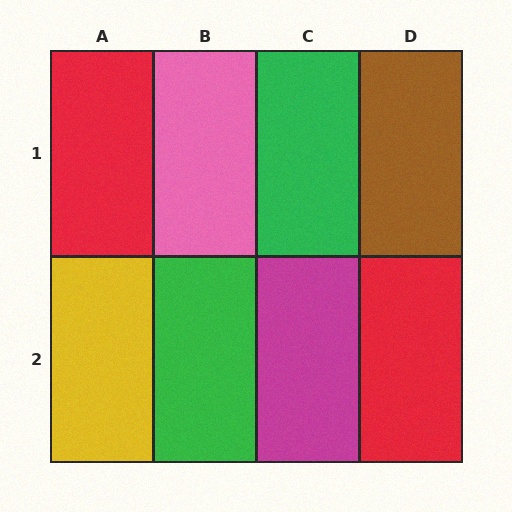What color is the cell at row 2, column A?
Yellow.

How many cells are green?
2 cells are green.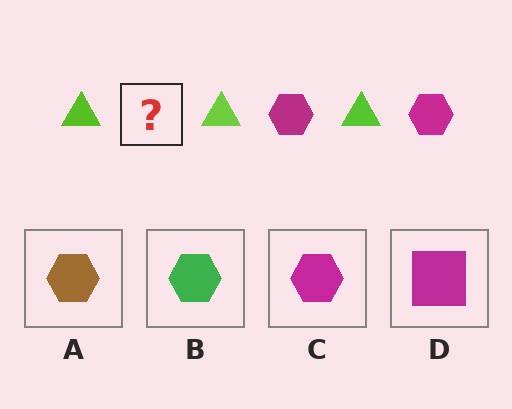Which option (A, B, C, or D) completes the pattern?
C.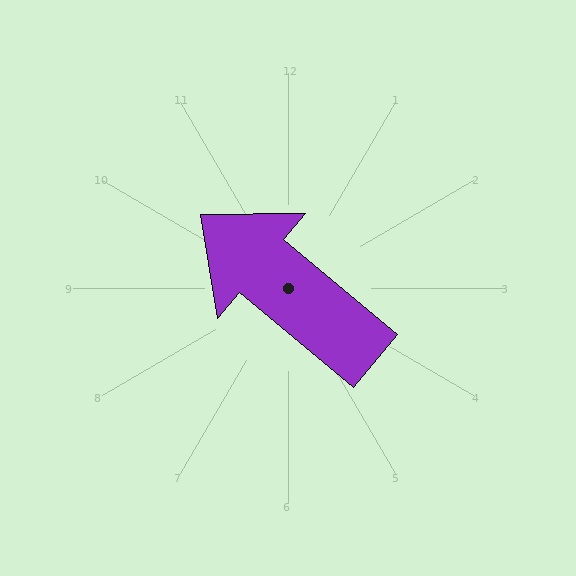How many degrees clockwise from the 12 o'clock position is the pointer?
Approximately 310 degrees.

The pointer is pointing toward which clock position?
Roughly 10 o'clock.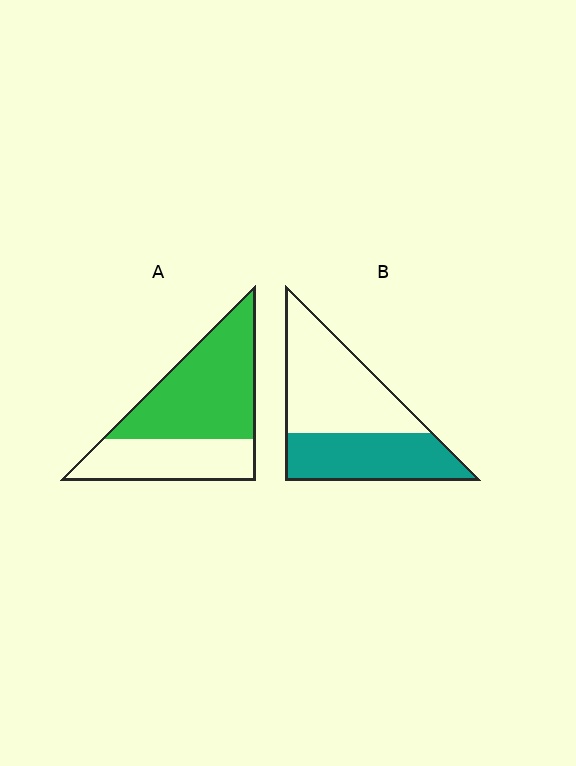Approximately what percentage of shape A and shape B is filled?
A is approximately 60% and B is approximately 45%.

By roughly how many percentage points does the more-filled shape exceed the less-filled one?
By roughly 20 percentage points (A over B).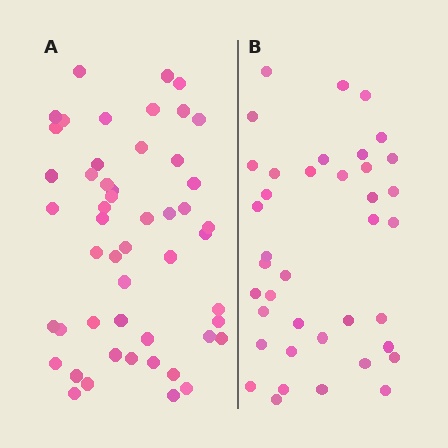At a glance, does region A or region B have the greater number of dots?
Region A (the left region) has more dots.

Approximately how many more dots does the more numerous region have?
Region A has roughly 12 or so more dots than region B.